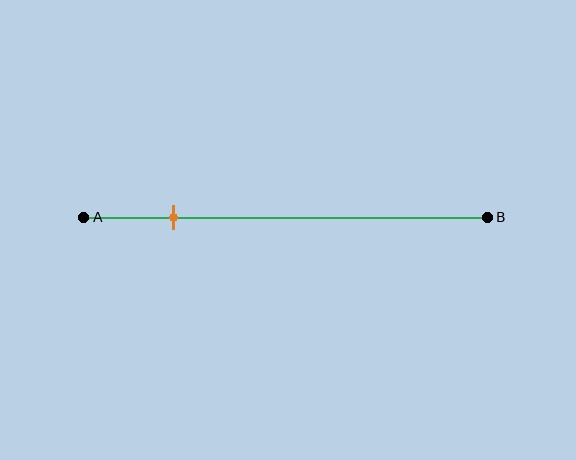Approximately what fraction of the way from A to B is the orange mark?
The orange mark is approximately 20% of the way from A to B.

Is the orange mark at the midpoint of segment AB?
No, the mark is at about 20% from A, not at the 50% midpoint.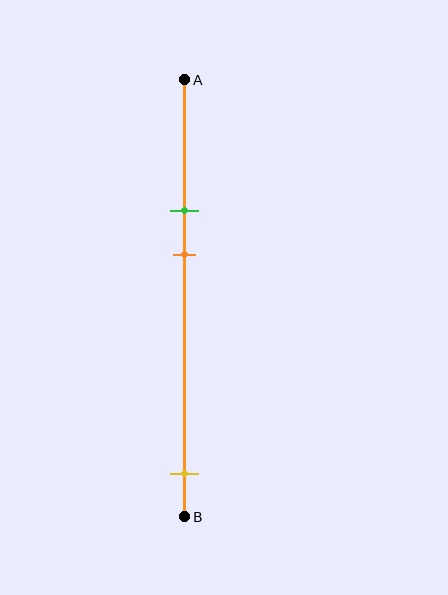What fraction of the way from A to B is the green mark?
The green mark is approximately 30% (0.3) of the way from A to B.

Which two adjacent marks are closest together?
The green and orange marks are the closest adjacent pair.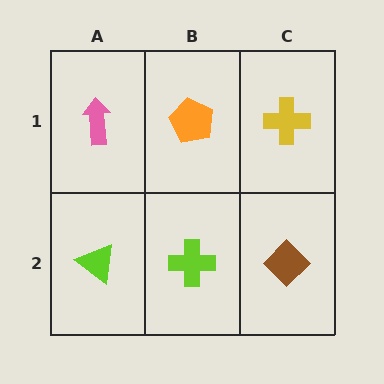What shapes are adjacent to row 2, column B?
An orange pentagon (row 1, column B), a lime triangle (row 2, column A), a brown diamond (row 2, column C).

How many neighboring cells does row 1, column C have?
2.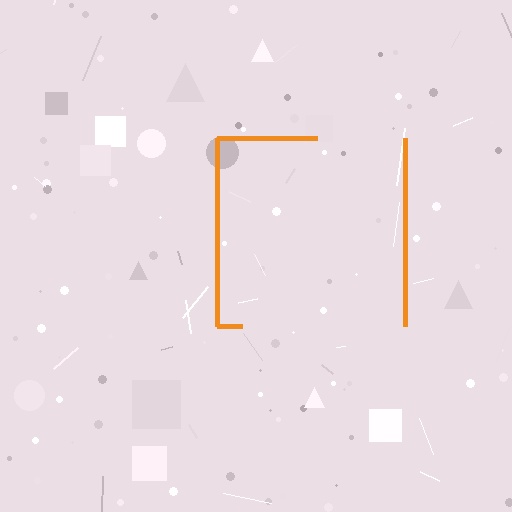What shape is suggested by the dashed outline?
The dashed outline suggests a square.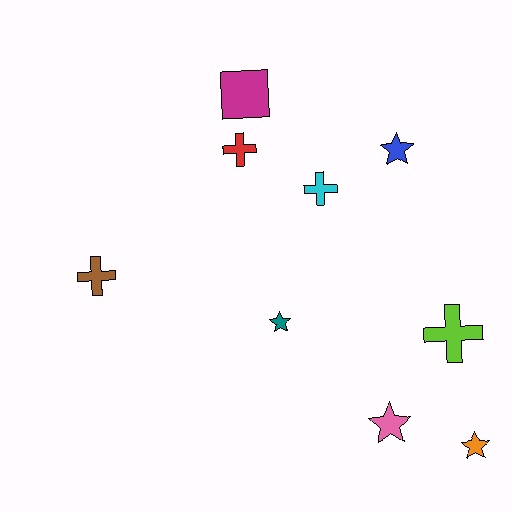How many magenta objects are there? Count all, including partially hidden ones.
There is 1 magenta object.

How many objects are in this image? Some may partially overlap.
There are 9 objects.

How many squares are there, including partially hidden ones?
There is 1 square.